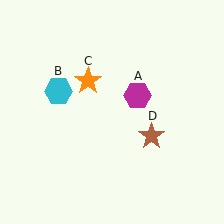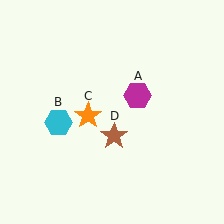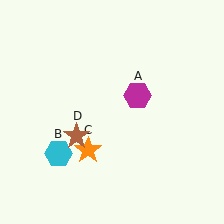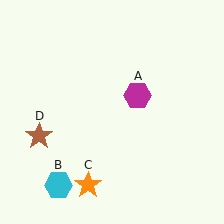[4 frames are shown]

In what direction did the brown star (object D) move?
The brown star (object D) moved left.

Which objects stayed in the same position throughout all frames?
Magenta hexagon (object A) remained stationary.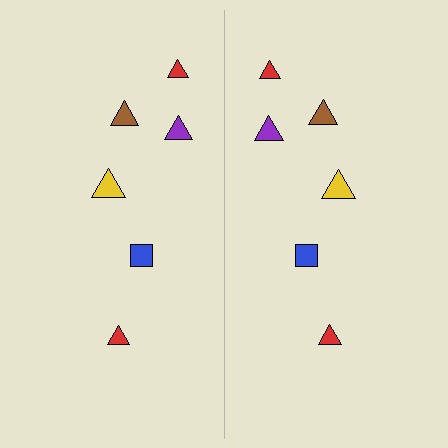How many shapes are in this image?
There are 12 shapes in this image.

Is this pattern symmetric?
Yes, this pattern has bilateral (reflection) symmetry.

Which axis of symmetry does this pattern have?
The pattern has a vertical axis of symmetry running through the center of the image.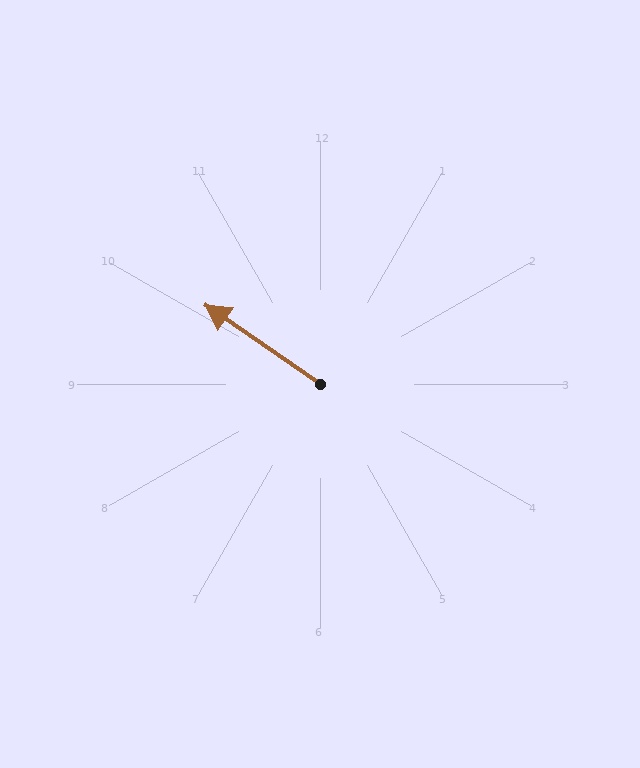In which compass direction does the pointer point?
Northwest.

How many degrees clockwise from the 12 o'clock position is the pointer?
Approximately 304 degrees.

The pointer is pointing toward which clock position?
Roughly 10 o'clock.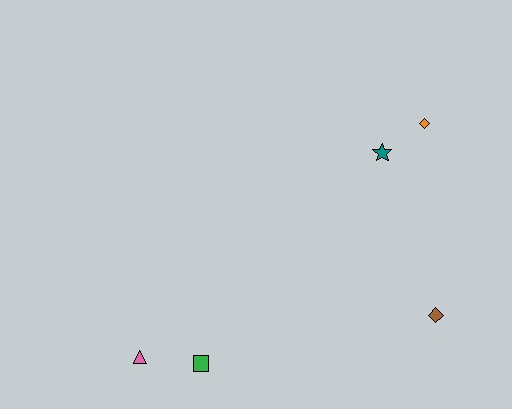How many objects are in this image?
There are 5 objects.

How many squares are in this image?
There is 1 square.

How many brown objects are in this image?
There is 1 brown object.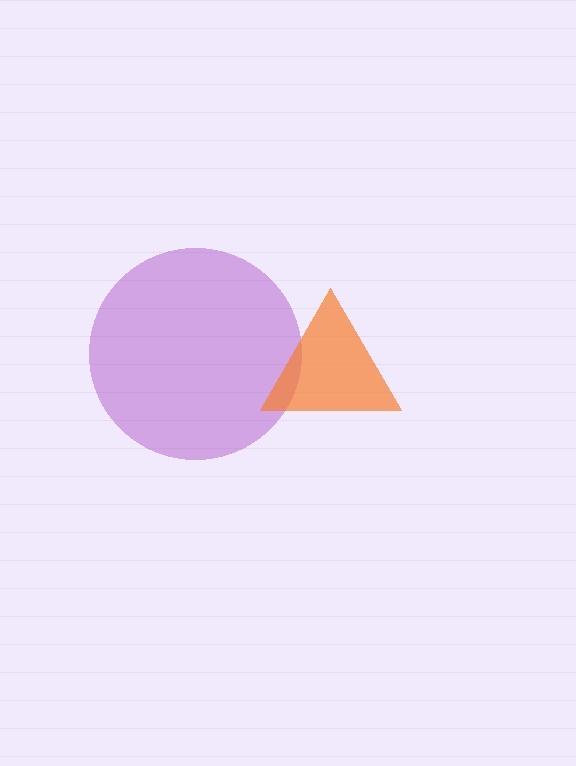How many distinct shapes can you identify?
There are 2 distinct shapes: a purple circle, an orange triangle.